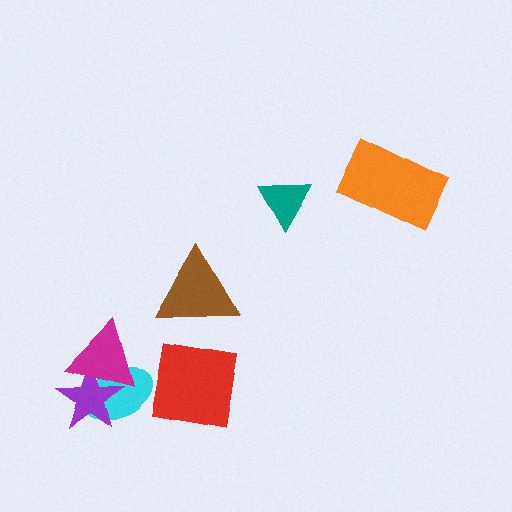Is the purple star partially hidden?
Yes, it is partially covered by another shape.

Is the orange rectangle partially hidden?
No, no other shape covers it.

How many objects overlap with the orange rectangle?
0 objects overlap with the orange rectangle.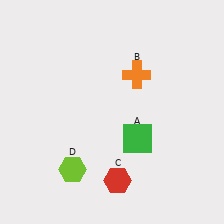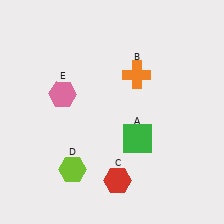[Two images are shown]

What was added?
A pink hexagon (E) was added in Image 2.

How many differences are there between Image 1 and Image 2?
There is 1 difference between the two images.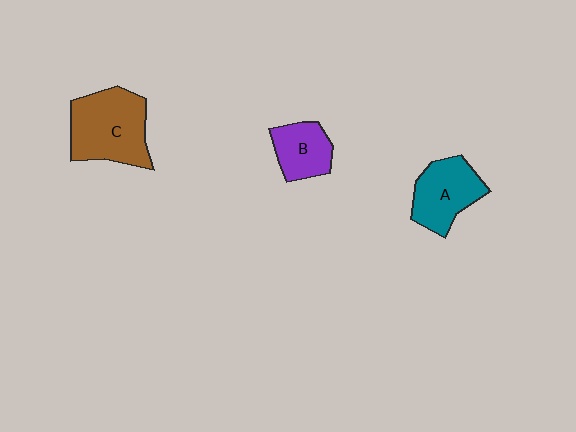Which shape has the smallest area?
Shape B (purple).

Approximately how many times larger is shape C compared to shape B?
Approximately 1.8 times.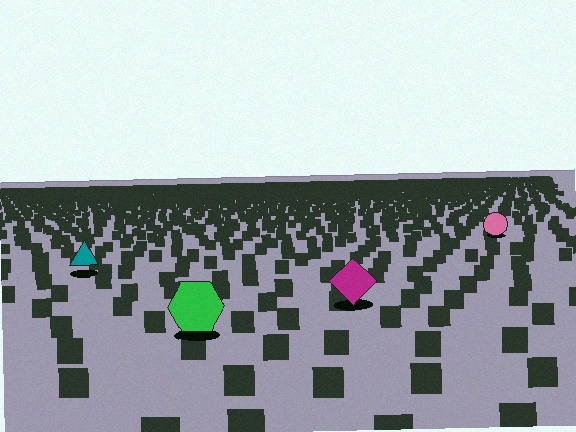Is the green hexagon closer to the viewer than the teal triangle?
Yes. The green hexagon is closer — you can tell from the texture gradient: the ground texture is coarser near it.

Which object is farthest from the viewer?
The pink circle is farthest from the viewer. It appears smaller and the ground texture around it is denser.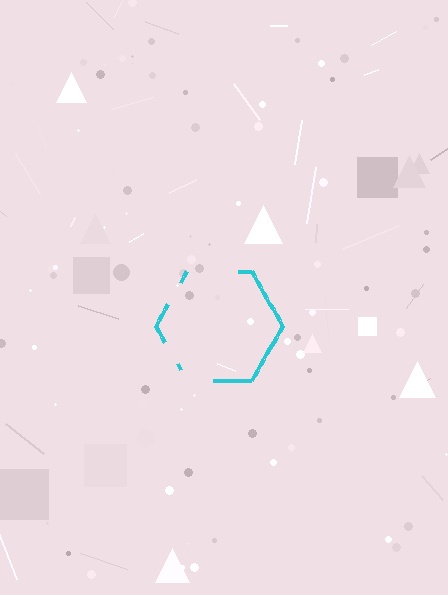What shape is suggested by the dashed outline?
The dashed outline suggests a hexagon.